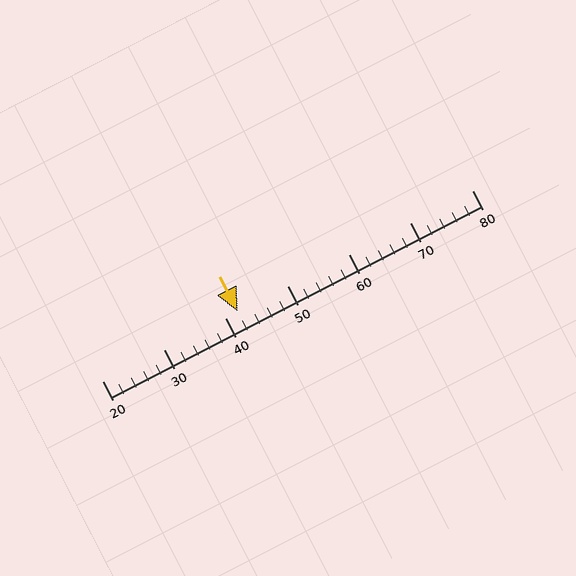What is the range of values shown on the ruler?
The ruler shows values from 20 to 80.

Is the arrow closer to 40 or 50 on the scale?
The arrow is closer to 40.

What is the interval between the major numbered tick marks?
The major tick marks are spaced 10 units apart.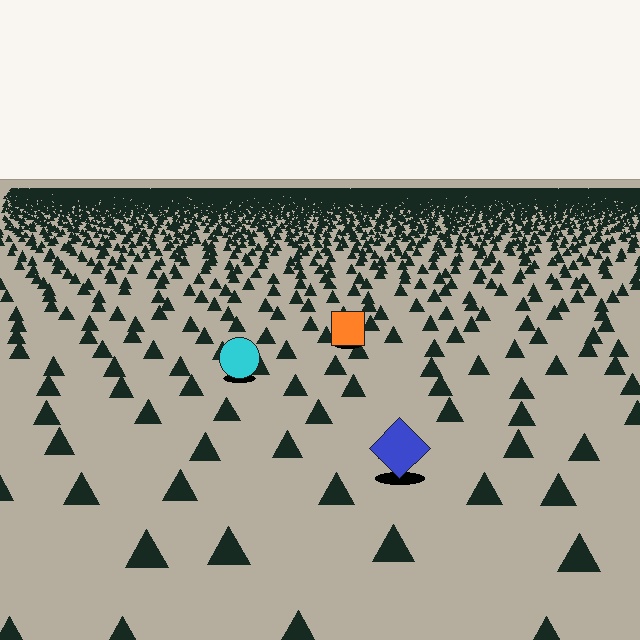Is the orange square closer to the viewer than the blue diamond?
No. The blue diamond is closer — you can tell from the texture gradient: the ground texture is coarser near it.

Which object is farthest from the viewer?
The orange square is farthest from the viewer. It appears smaller and the ground texture around it is denser.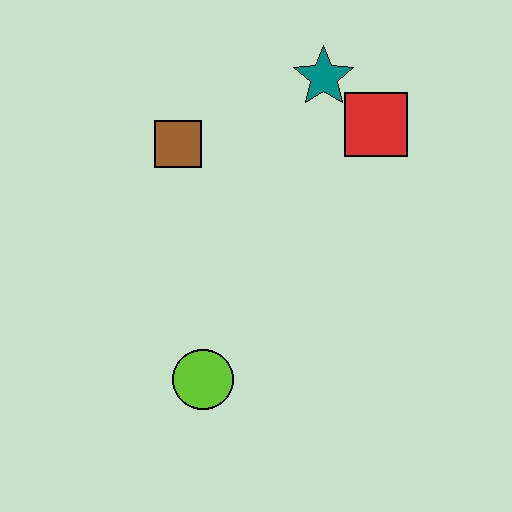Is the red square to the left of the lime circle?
No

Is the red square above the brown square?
Yes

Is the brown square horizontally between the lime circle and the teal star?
No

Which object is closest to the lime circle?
The brown square is closest to the lime circle.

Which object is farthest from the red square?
The lime circle is farthest from the red square.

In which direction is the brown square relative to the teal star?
The brown square is to the left of the teal star.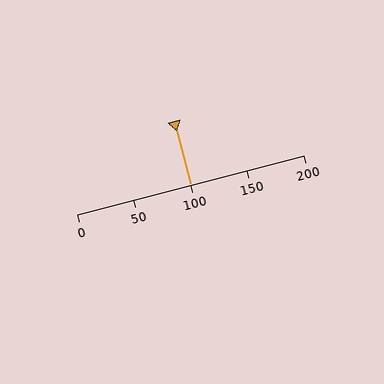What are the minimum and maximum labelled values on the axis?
The axis runs from 0 to 200.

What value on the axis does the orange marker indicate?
The marker indicates approximately 100.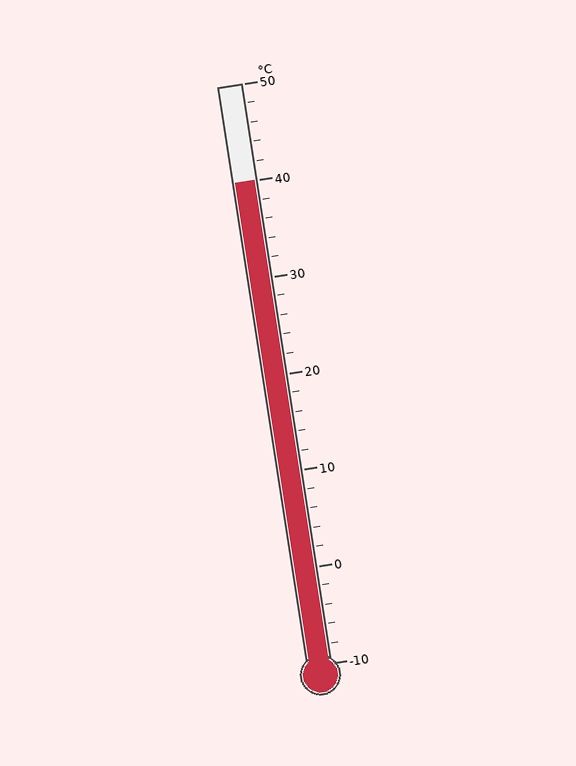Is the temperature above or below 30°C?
The temperature is above 30°C.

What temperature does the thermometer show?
The thermometer shows approximately 40°C.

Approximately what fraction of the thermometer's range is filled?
The thermometer is filled to approximately 85% of its range.